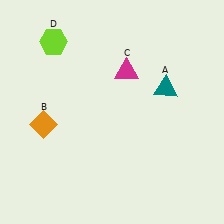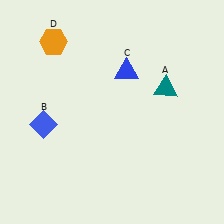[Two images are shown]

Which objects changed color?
B changed from orange to blue. C changed from magenta to blue. D changed from lime to orange.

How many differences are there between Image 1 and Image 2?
There are 3 differences between the two images.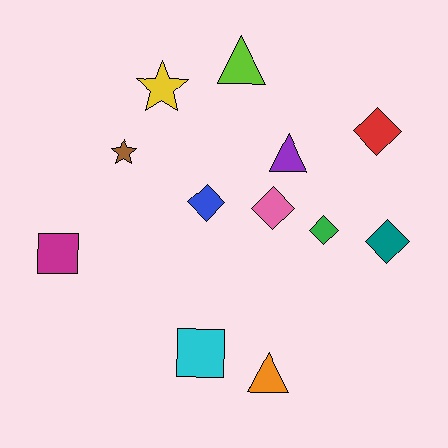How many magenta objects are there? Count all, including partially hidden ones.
There is 1 magenta object.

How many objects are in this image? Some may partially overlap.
There are 12 objects.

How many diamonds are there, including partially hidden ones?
There are 5 diamonds.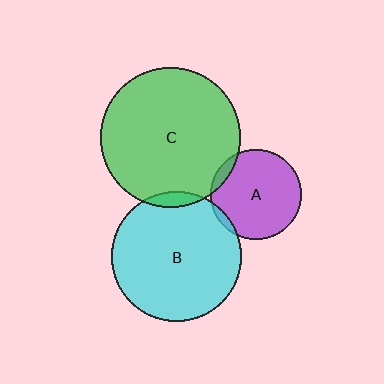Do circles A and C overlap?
Yes.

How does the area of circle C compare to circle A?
Approximately 2.4 times.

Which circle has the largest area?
Circle C (green).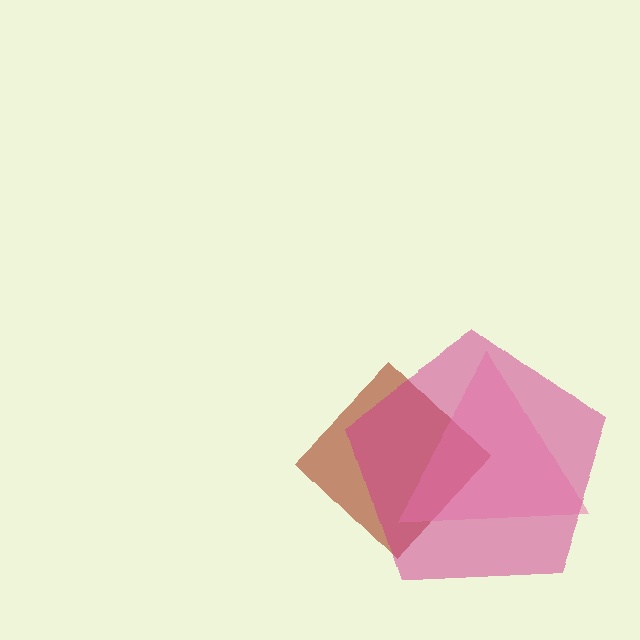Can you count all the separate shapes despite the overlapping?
Yes, there are 3 separate shapes.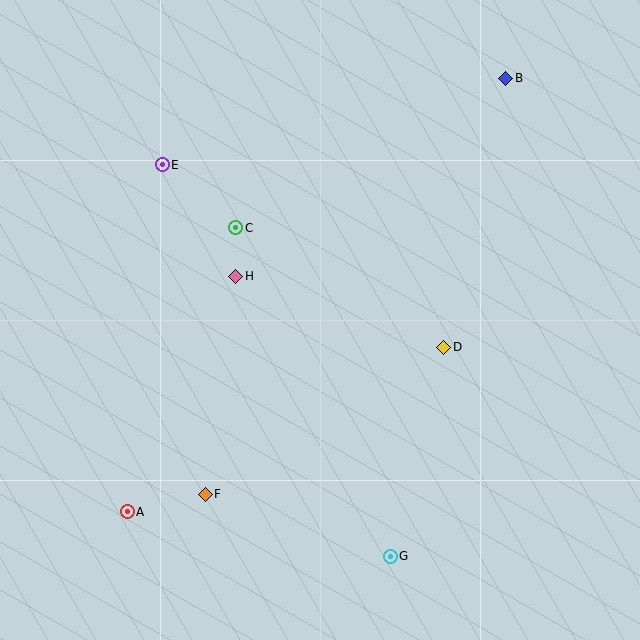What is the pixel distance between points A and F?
The distance between A and F is 80 pixels.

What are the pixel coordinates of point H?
Point H is at (236, 276).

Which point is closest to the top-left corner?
Point E is closest to the top-left corner.